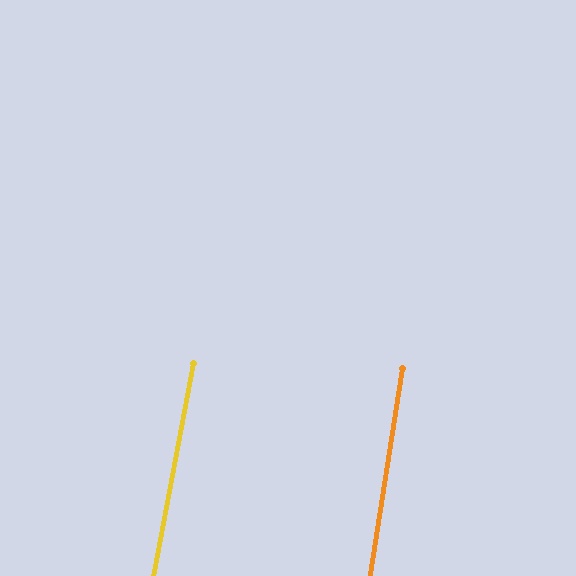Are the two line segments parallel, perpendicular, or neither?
Parallel — their directions differ by only 1.7°.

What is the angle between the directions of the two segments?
Approximately 2 degrees.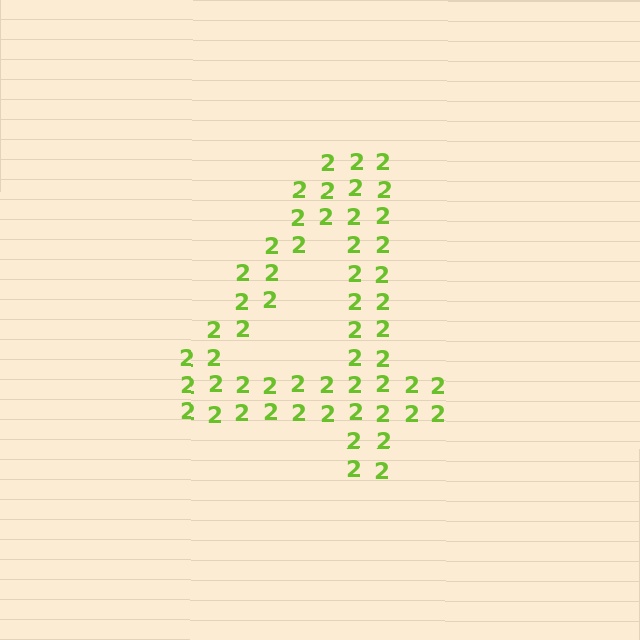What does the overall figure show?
The overall figure shows the digit 4.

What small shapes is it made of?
It is made of small digit 2's.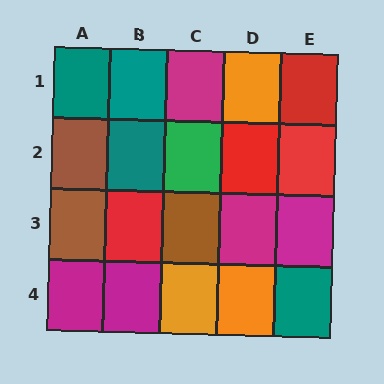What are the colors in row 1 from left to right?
Teal, teal, magenta, orange, red.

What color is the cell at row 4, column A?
Magenta.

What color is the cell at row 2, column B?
Teal.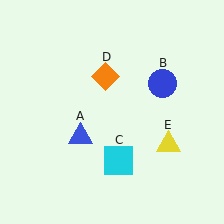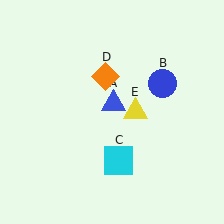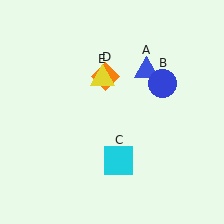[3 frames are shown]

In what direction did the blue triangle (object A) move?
The blue triangle (object A) moved up and to the right.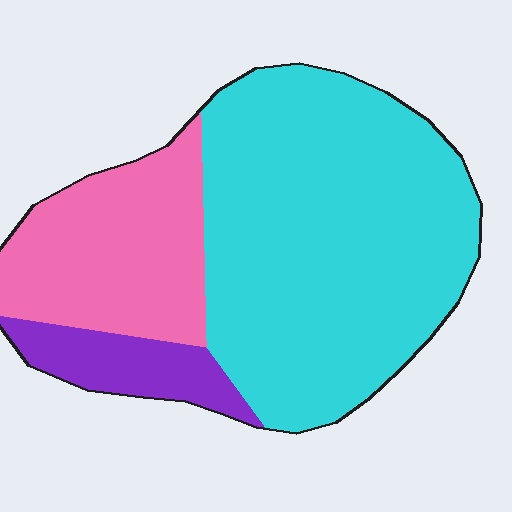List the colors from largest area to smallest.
From largest to smallest: cyan, pink, purple.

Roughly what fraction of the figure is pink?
Pink takes up between a sixth and a third of the figure.